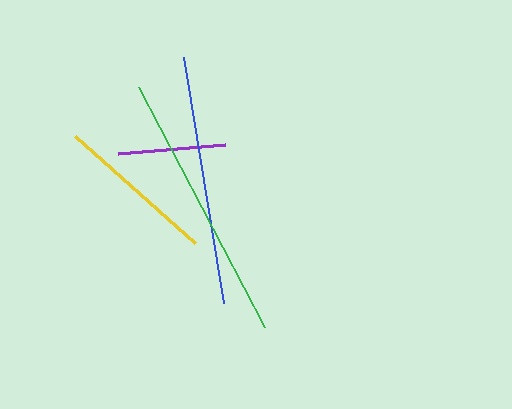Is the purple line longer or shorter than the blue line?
The blue line is longer than the purple line.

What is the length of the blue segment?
The blue segment is approximately 249 pixels long.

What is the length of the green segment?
The green segment is approximately 271 pixels long.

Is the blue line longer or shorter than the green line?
The green line is longer than the blue line.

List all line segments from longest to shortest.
From longest to shortest: green, blue, yellow, purple.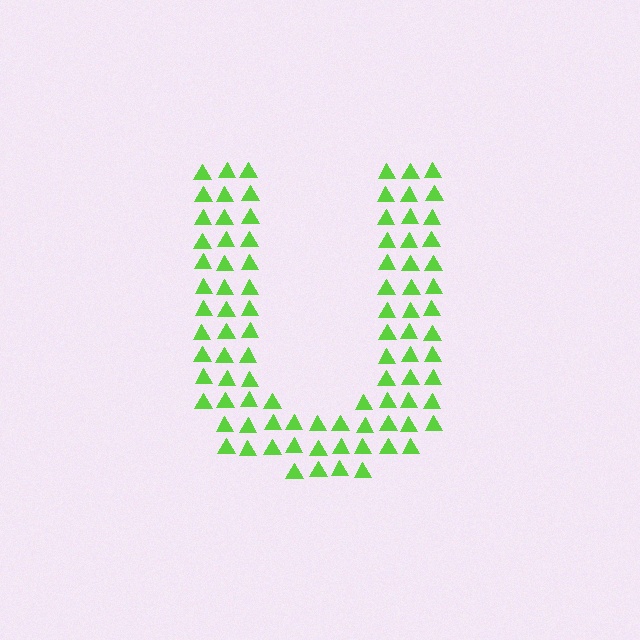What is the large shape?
The large shape is the letter U.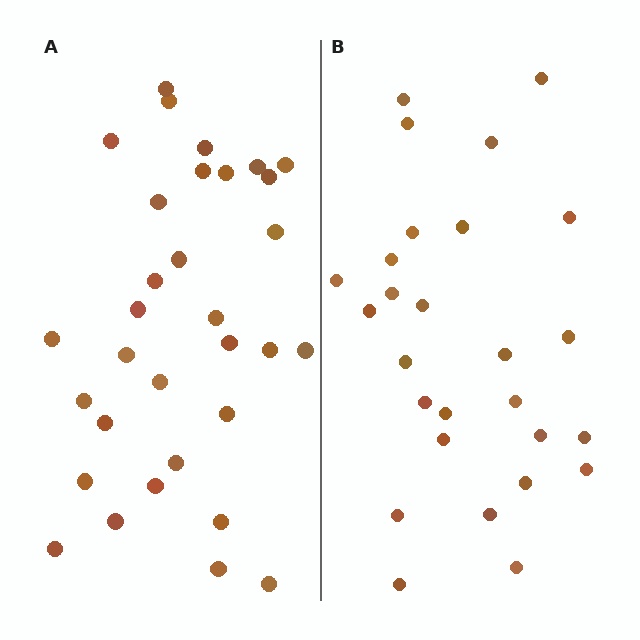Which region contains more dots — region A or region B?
Region A (the left region) has more dots.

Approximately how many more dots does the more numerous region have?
Region A has about 5 more dots than region B.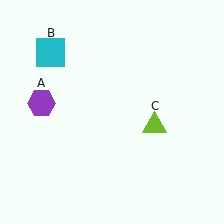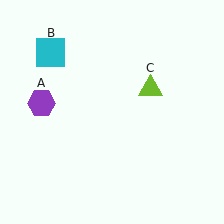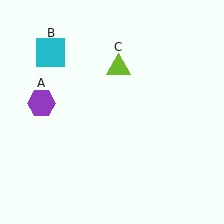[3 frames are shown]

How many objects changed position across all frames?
1 object changed position: lime triangle (object C).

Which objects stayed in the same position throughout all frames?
Purple hexagon (object A) and cyan square (object B) remained stationary.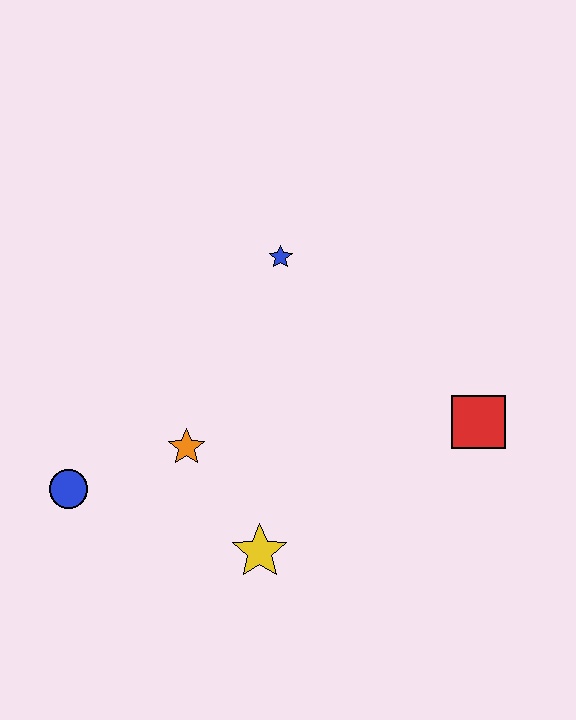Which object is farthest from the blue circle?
The red square is farthest from the blue circle.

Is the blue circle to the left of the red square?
Yes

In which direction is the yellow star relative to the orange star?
The yellow star is below the orange star.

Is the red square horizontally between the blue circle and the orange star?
No